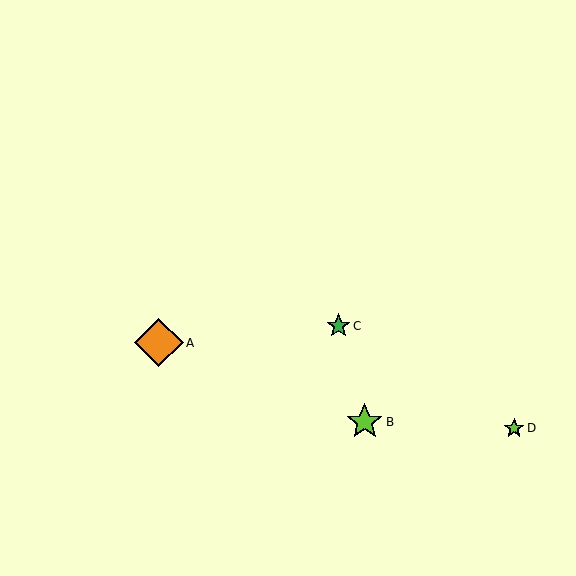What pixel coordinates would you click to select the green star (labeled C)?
Click at (338, 326) to select the green star C.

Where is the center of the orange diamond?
The center of the orange diamond is at (159, 343).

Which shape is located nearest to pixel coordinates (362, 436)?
The lime star (labeled B) at (365, 422) is nearest to that location.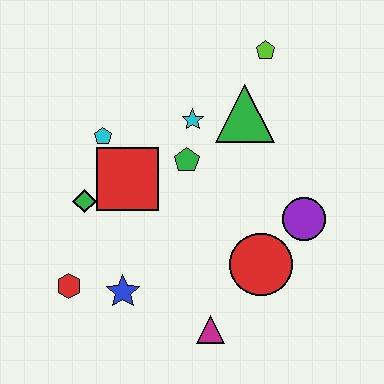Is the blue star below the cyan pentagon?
Yes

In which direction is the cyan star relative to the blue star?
The cyan star is above the blue star.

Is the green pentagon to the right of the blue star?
Yes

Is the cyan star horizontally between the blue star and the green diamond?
No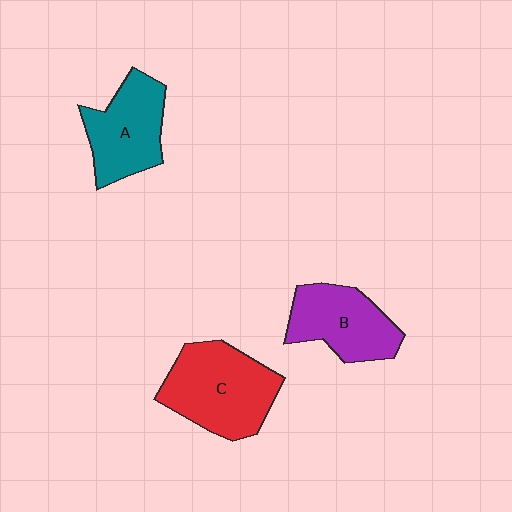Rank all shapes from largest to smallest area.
From largest to smallest: C (red), A (teal), B (purple).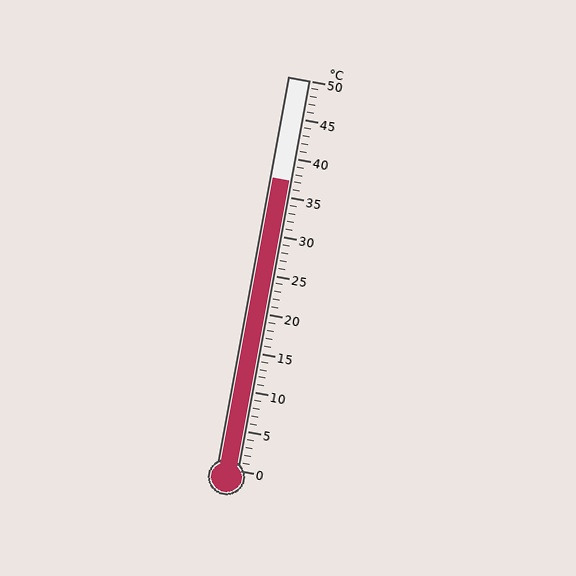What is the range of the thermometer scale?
The thermometer scale ranges from 0°C to 50°C.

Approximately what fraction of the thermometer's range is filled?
The thermometer is filled to approximately 75% of its range.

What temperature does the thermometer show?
The thermometer shows approximately 37°C.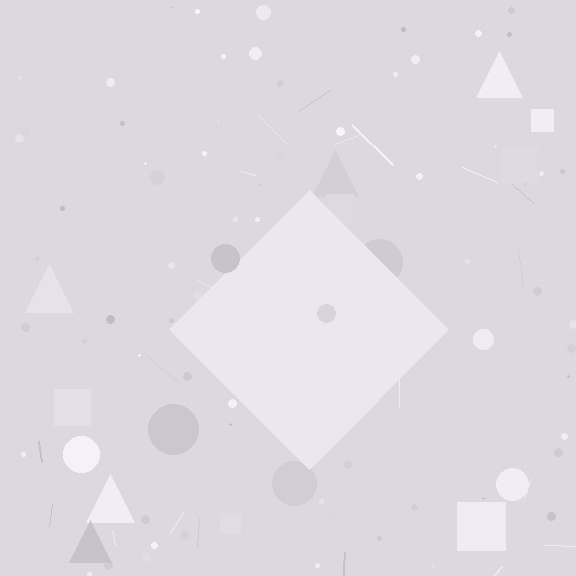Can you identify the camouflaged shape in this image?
The camouflaged shape is a diamond.